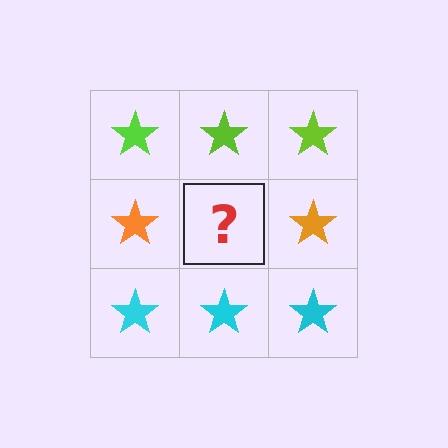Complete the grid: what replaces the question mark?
The question mark should be replaced with an orange star.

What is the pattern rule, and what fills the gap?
The rule is that each row has a consistent color. The gap should be filled with an orange star.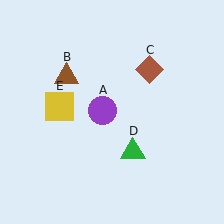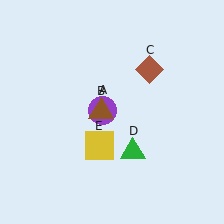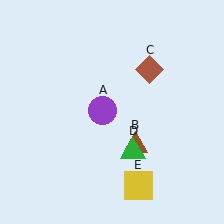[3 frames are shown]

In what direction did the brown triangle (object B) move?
The brown triangle (object B) moved down and to the right.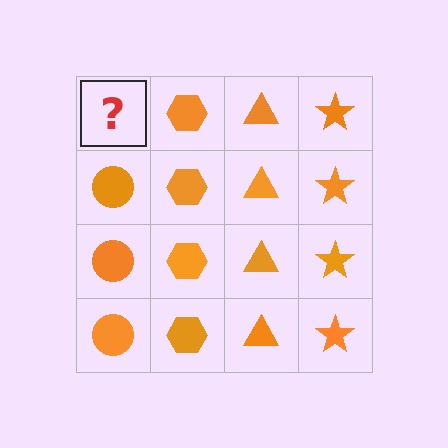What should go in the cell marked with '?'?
The missing cell should contain an orange circle.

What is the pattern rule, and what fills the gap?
The rule is that each column has a consistent shape. The gap should be filled with an orange circle.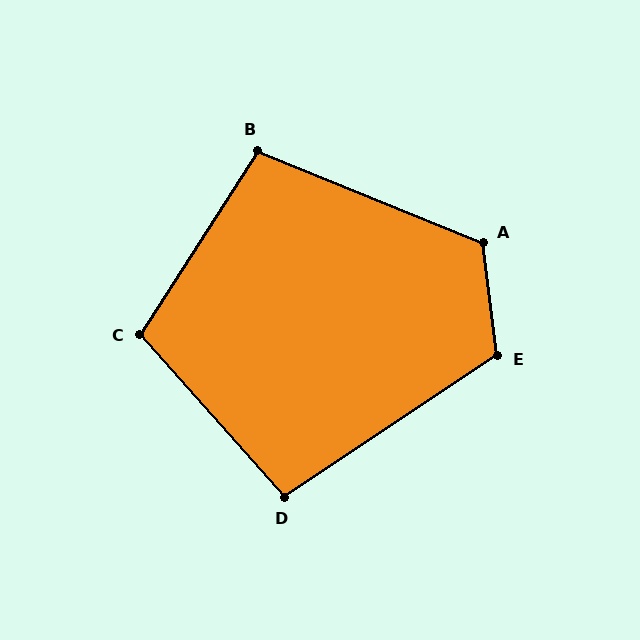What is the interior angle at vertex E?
Approximately 117 degrees (obtuse).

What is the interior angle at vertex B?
Approximately 100 degrees (obtuse).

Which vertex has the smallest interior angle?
D, at approximately 98 degrees.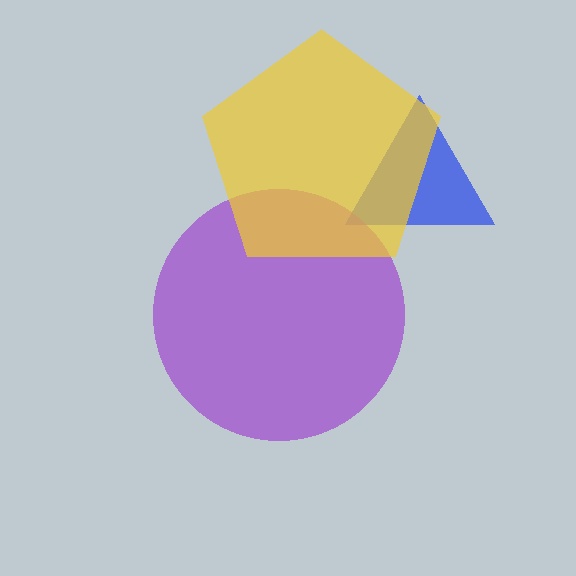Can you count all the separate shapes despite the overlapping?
Yes, there are 3 separate shapes.